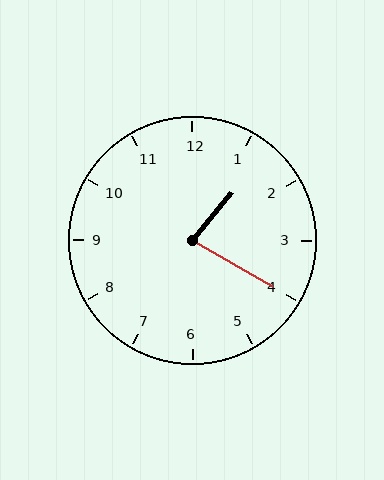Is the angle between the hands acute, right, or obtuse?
It is acute.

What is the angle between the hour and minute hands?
Approximately 80 degrees.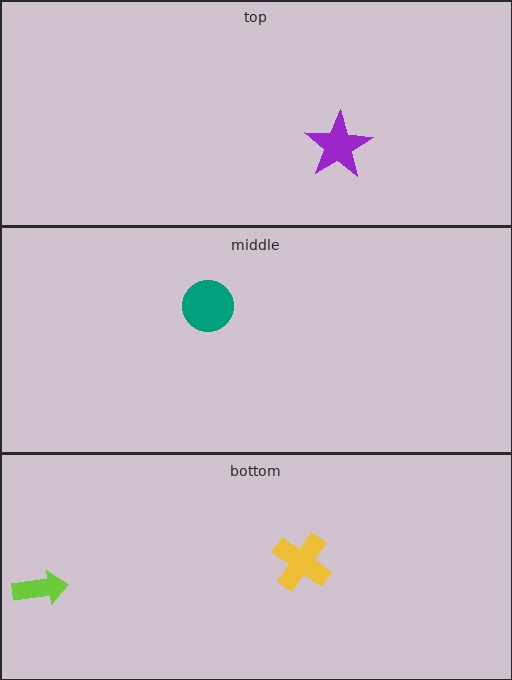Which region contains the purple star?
The top region.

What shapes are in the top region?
The purple star.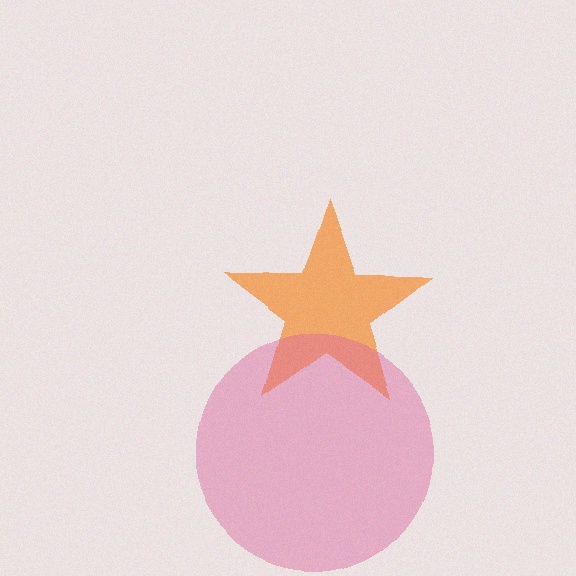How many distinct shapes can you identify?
There are 2 distinct shapes: an orange star, a pink circle.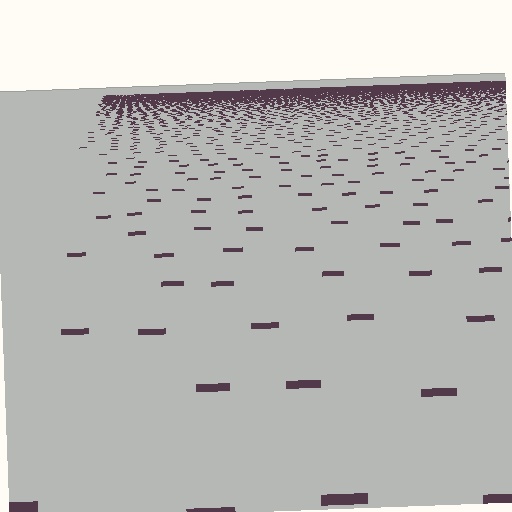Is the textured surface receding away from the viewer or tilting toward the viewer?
The surface is receding away from the viewer. Texture elements get smaller and denser toward the top.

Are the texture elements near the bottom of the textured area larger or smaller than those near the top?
Larger. Near the bottom, elements are closer to the viewer and appear at a bigger on-screen size.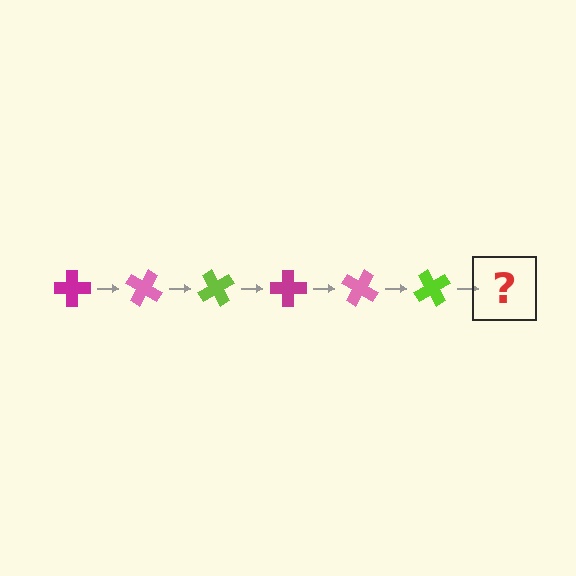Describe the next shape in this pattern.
It should be a magenta cross, rotated 180 degrees from the start.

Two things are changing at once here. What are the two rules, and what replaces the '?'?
The two rules are that it rotates 30 degrees each step and the color cycles through magenta, pink, and lime. The '?' should be a magenta cross, rotated 180 degrees from the start.